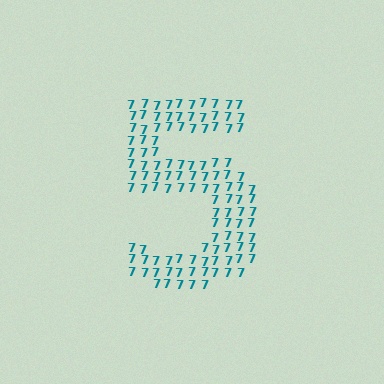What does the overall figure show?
The overall figure shows the digit 5.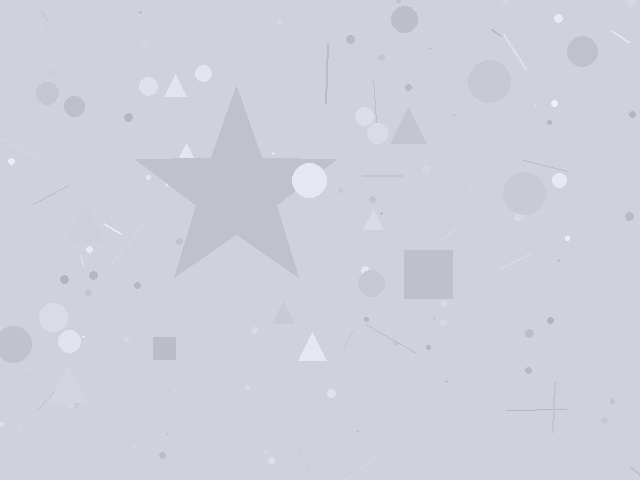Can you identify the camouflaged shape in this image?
The camouflaged shape is a star.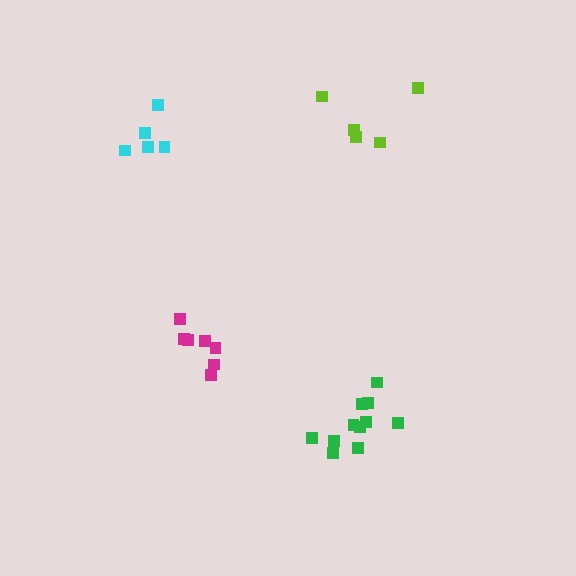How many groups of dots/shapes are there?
There are 4 groups.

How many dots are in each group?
Group 1: 5 dots, Group 2: 5 dots, Group 3: 11 dots, Group 4: 7 dots (28 total).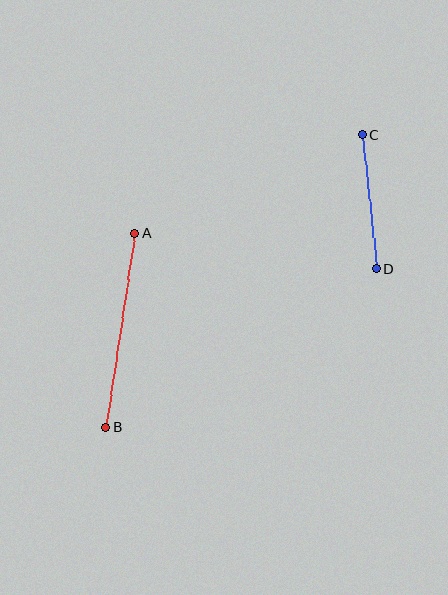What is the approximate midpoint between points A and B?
The midpoint is at approximately (121, 331) pixels.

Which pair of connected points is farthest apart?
Points A and B are farthest apart.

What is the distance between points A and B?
The distance is approximately 196 pixels.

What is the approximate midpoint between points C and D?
The midpoint is at approximately (369, 202) pixels.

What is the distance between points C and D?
The distance is approximately 135 pixels.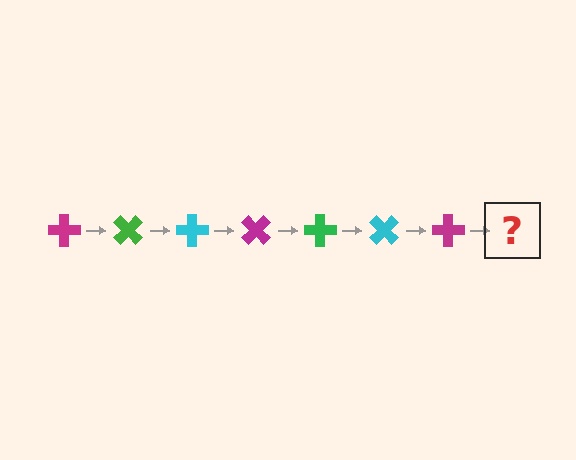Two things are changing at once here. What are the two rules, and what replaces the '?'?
The two rules are that it rotates 45 degrees each step and the color cycles through magenta, green, and cyan. The '?' should be a green cross, rotated 315 degrees from the start.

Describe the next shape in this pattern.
It should be a green cross, rotated 315 degrees from the start.